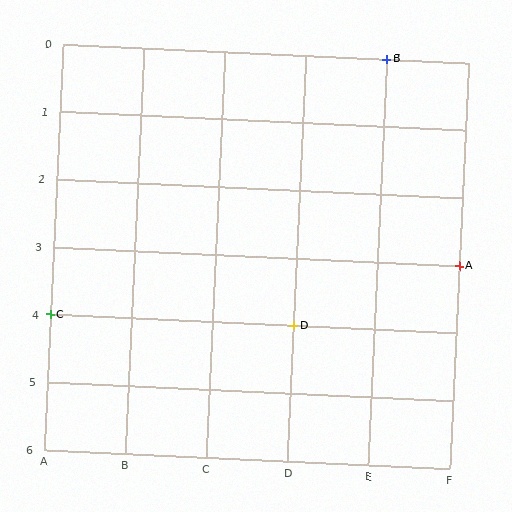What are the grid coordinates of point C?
Point C is at grid coordinates (A, 4).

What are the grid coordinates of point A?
Point A is at grid coordinates (F, 3).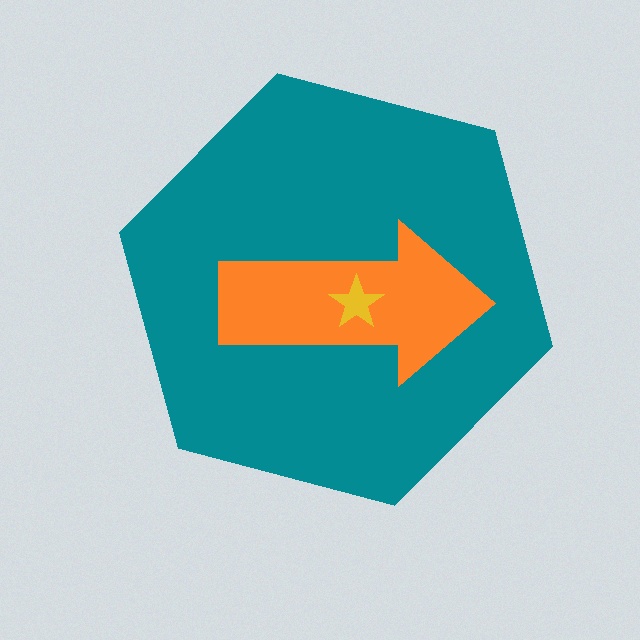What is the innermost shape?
The yellow star.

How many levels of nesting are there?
3.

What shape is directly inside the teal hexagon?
The orange arrow.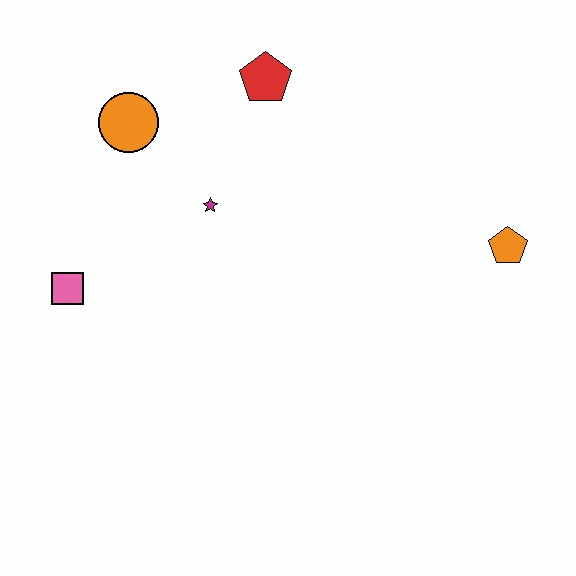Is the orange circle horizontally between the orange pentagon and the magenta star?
No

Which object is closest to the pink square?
The magenta star is closest to the pink square.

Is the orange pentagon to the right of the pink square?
Yes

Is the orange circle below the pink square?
No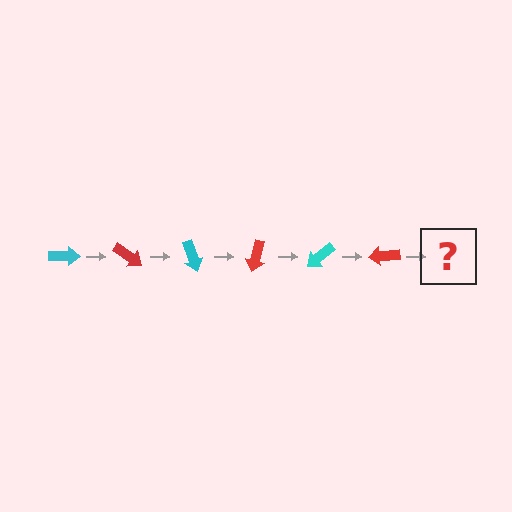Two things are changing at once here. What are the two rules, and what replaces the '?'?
The two rules are that it rotates 35 degrees each step and the color cycles through cyan and red. The '?' should be a cyan arrow, rotated 210 degrees from the start.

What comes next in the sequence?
The next element should be a cyan arrow, rotated 210 degrees from the start.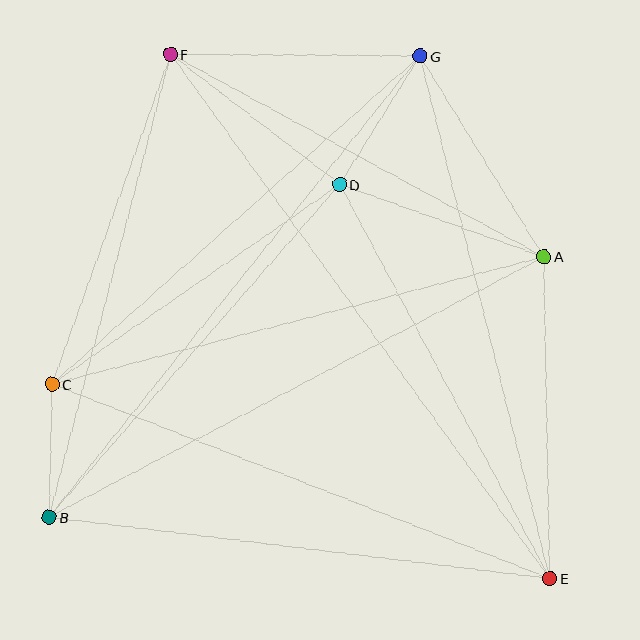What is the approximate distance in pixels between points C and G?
The distance between C and G is approximately 493 pixels.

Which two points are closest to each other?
Points B and C are closest to each other.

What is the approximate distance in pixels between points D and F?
The distance between D and F is approximately 213 pixels.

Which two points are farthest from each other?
Points E and F are farthest from each other.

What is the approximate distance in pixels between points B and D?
The distance between B and D is approximately 442 pixels.